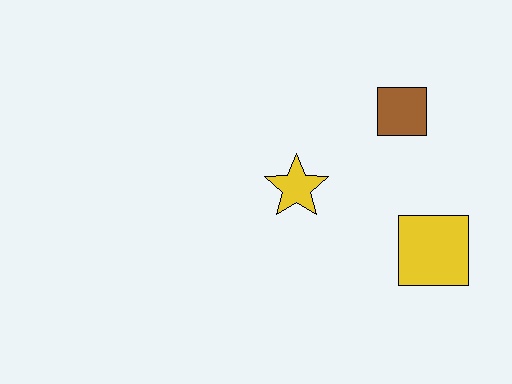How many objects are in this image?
There are 3 objects.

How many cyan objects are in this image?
There are no cyan objects.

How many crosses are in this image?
There are no crosses.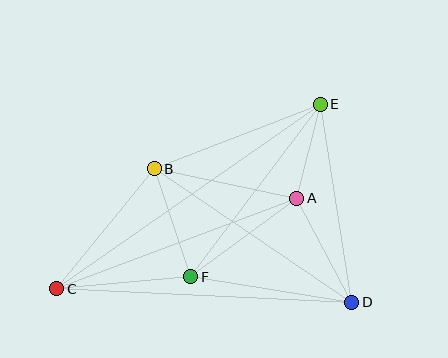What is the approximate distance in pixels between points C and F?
The distance between C and F is approximately 134 pixels.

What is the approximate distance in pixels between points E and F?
The distance between E and F is approximately 216 pixels.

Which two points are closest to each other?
Points A and E are closest to each other.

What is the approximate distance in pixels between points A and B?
The distance between A and B is approximately 145 pixels.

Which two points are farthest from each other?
Points C and E are farthest from each other.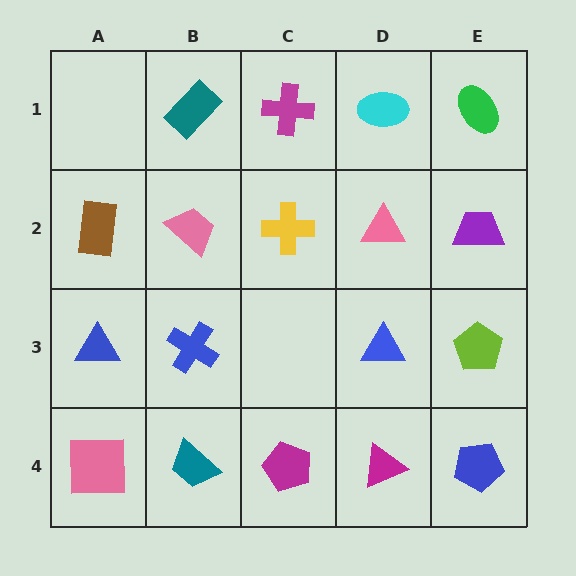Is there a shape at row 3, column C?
No, that cell is empty.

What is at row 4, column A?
A pink square.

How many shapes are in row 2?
5 shapes.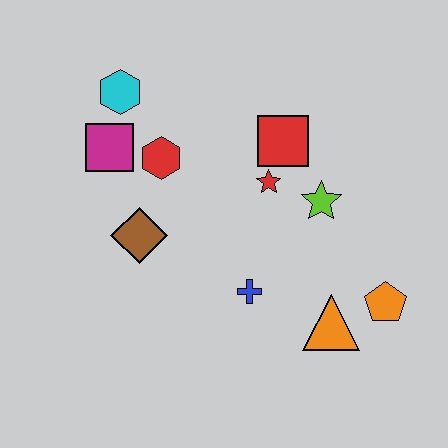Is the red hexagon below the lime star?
No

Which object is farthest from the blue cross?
The cyan hexagon is farthest from the blue cross.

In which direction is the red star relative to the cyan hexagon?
The red star is to the right of the cyan hexagon.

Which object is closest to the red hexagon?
The magenta square is closest to the red hexagon.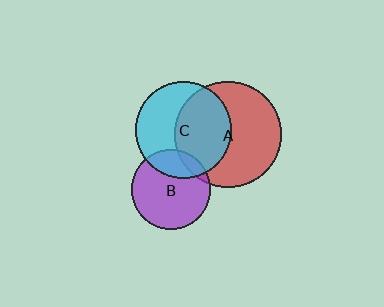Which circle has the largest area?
Circle A (red).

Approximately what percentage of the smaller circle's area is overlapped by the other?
Approximately 25%.